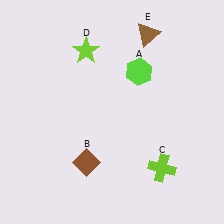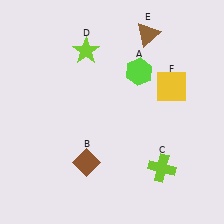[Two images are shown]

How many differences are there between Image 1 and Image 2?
There is 1 difference between the two images.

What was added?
A yellow square (F) was added in Image 2.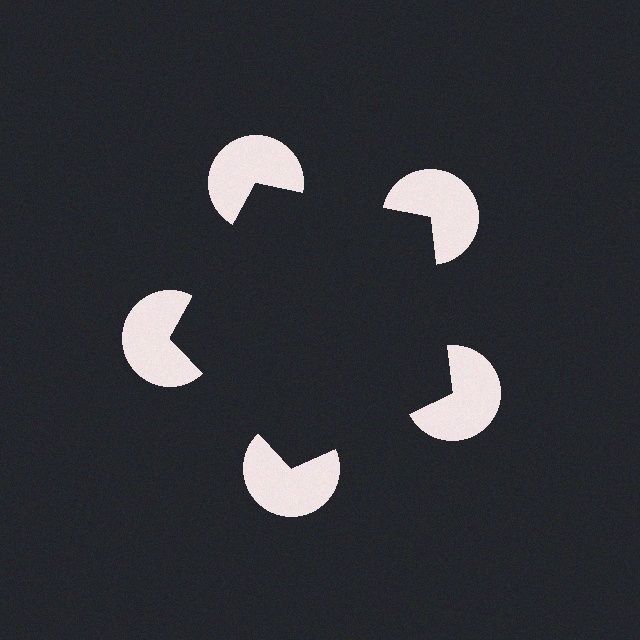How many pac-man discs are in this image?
There are 5 — one at each vertex of the illusory pentagon.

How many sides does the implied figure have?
5 sides.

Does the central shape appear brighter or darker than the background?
It typically appears slightly darker than the background, even though no actual brightness change is drawn.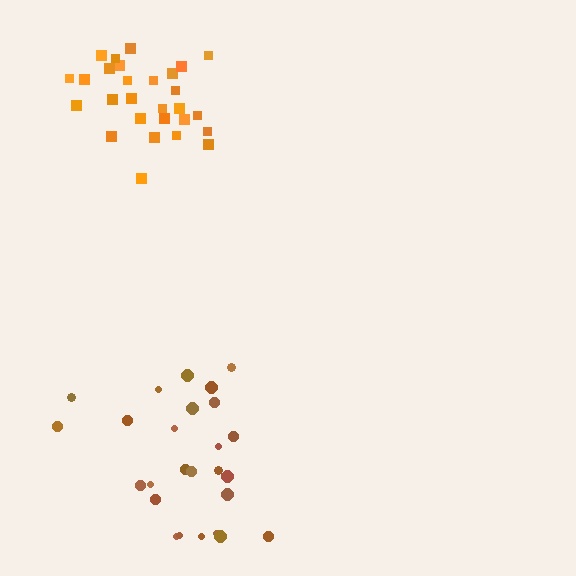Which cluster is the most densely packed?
Orange.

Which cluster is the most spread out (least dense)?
Brown.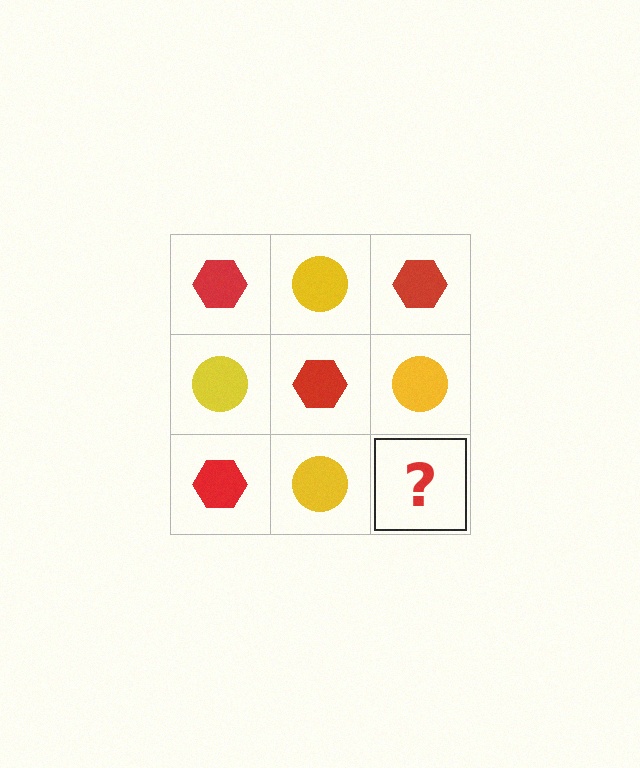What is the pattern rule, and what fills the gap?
The rule is that it alternates red hexagon and yellow circle in a checkerboard pattern. The gap should be filled with a red hexagon.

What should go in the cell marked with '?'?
The missing cell should contain a red hexagon.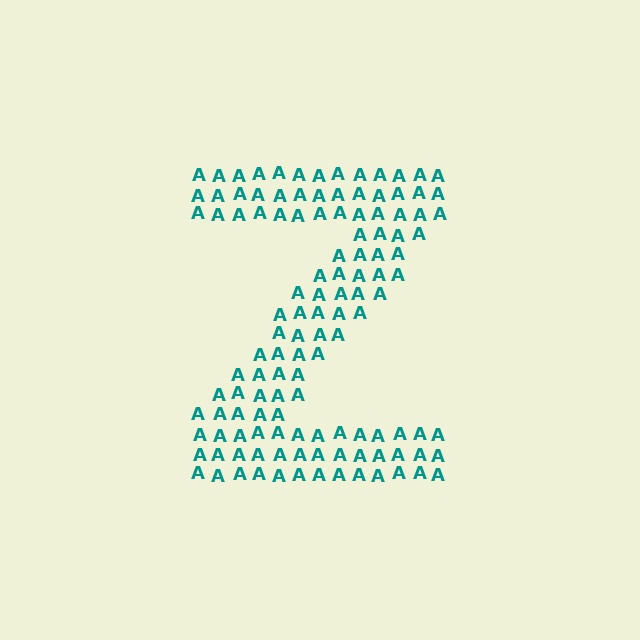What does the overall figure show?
The overall figure shows the letter Z.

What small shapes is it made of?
It is made of small letter A's.